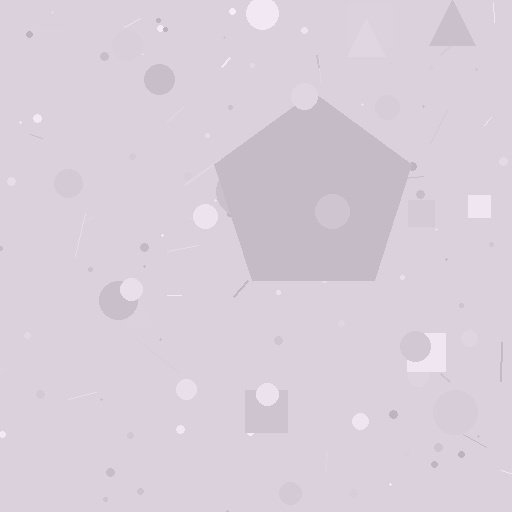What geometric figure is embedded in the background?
A pentagon is embedded in the background.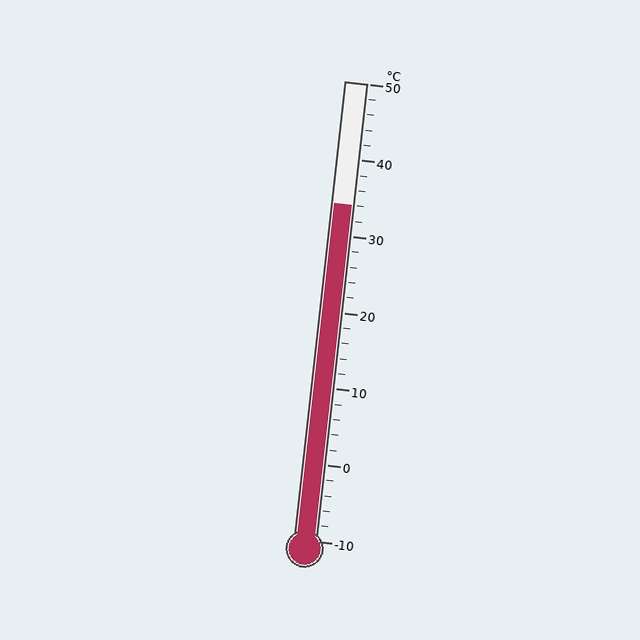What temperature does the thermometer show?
The thermometer shows approximately 34°C.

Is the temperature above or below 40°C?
The temperature is below 40°C.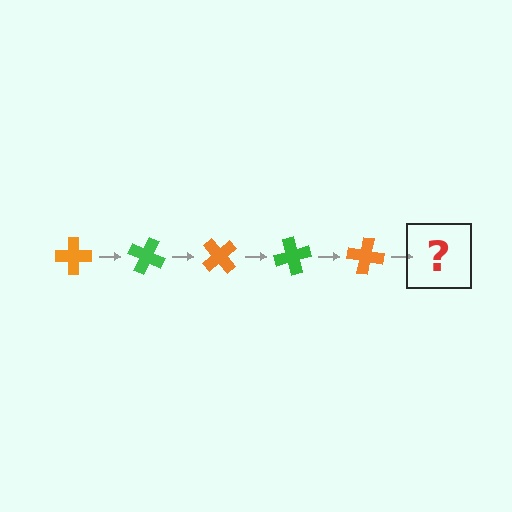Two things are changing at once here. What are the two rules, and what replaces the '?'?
The two rules are that it rotates 25 degrees each step and the color cycles through orange and green. The '?' should be a green cross, rotated 125 degrees from the start.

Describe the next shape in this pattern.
It should be a green cross, rotated 125 degrees from the start.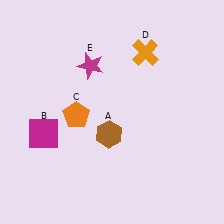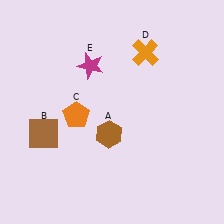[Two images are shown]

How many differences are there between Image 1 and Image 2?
There is 1 difference between the two images.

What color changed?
The square (B) changed from magenta in Image 1 to brown in Image 2.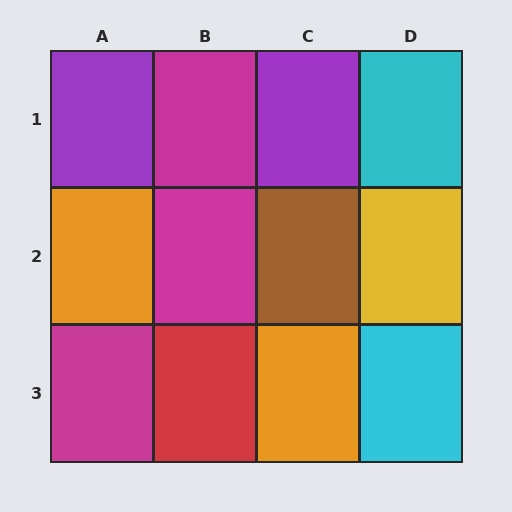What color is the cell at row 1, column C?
Purple.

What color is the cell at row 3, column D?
Cyan.